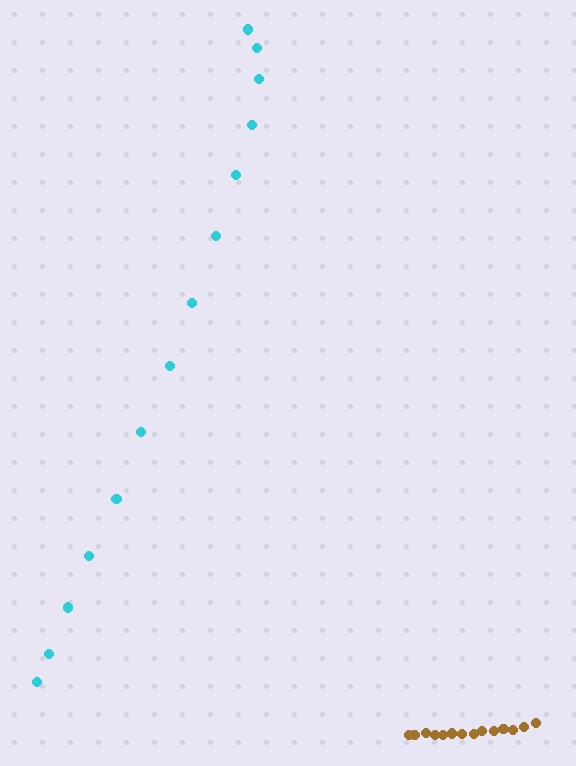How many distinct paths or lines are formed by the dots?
There are 2 distinct paths.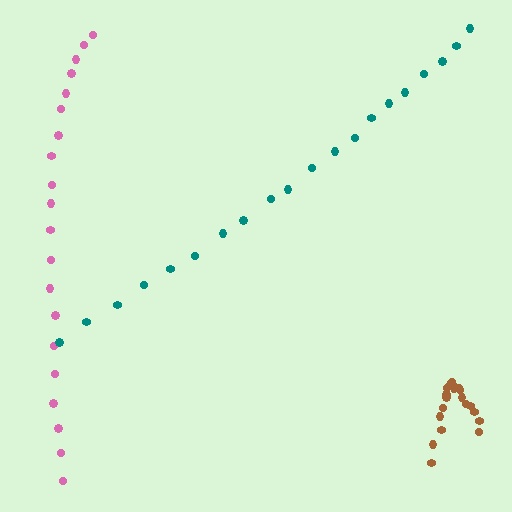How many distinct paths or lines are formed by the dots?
There are 3 distinct paths.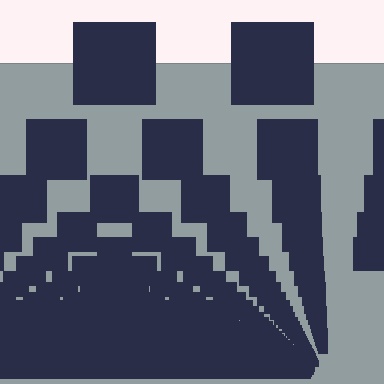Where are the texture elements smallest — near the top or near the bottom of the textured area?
Near the bottom.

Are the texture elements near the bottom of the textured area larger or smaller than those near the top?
Smaller. The gradient is inverted — elements near the bottom are smaller and denser.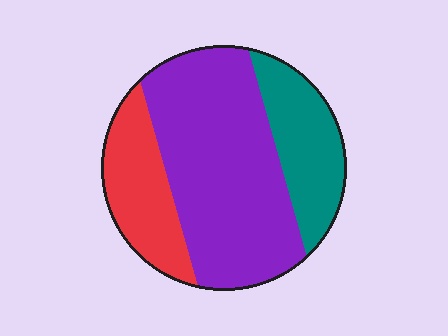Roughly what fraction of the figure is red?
Red covers around 20% of the figure.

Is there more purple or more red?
Purple.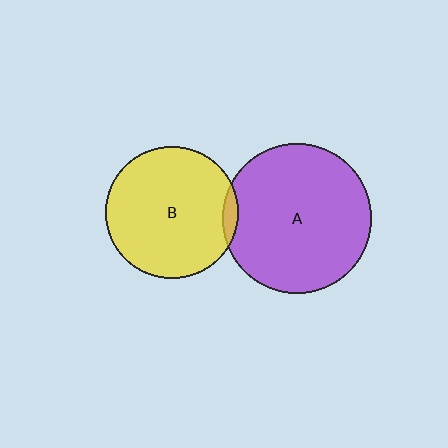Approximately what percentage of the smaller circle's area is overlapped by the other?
Approximately 5%.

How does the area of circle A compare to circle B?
Approximately 1.3 times.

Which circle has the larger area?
Circle A (purple).